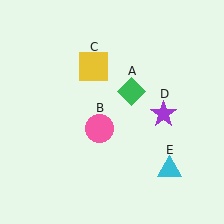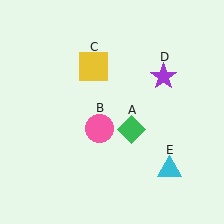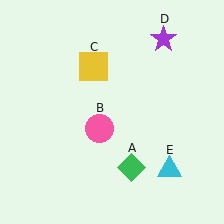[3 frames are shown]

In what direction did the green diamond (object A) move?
The green diamond (object A) moved down.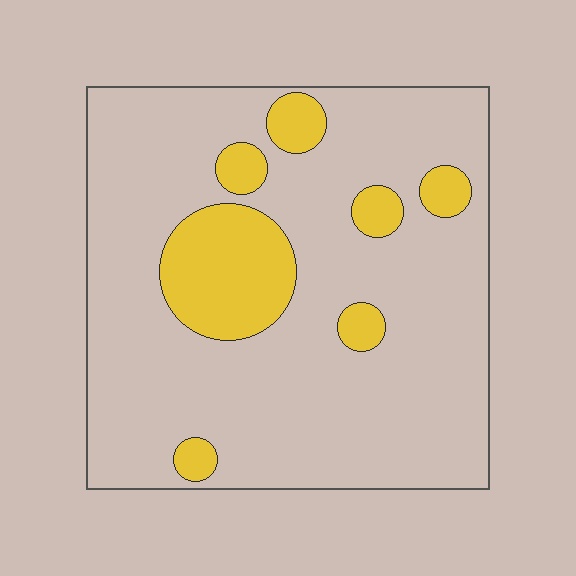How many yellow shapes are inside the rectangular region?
7.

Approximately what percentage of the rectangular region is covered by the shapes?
Approximately 15%.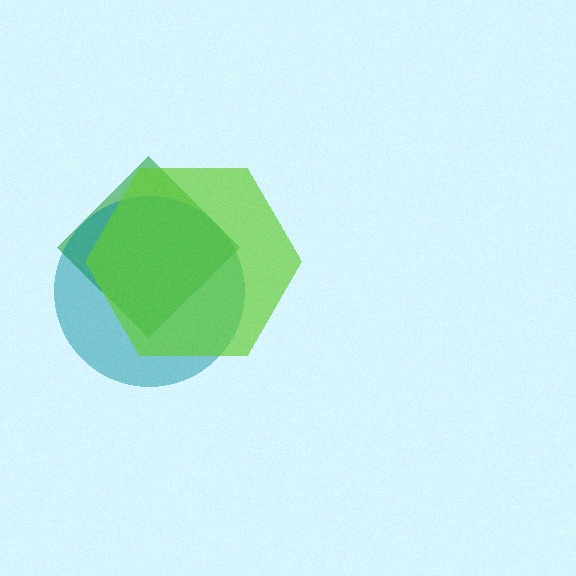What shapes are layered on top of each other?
The layered shapes are: a green diamond, a teal circle, a lime hexagon.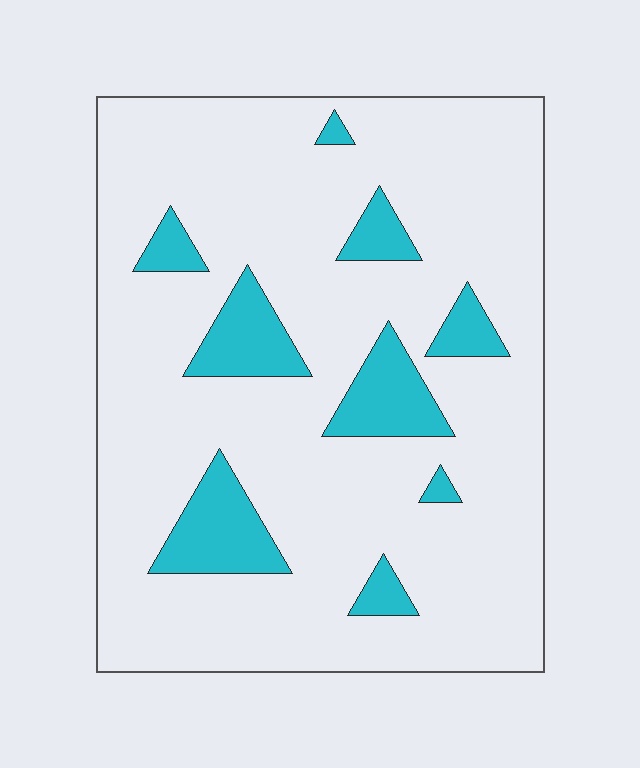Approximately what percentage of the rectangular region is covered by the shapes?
Approximately 15%.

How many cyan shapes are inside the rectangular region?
9.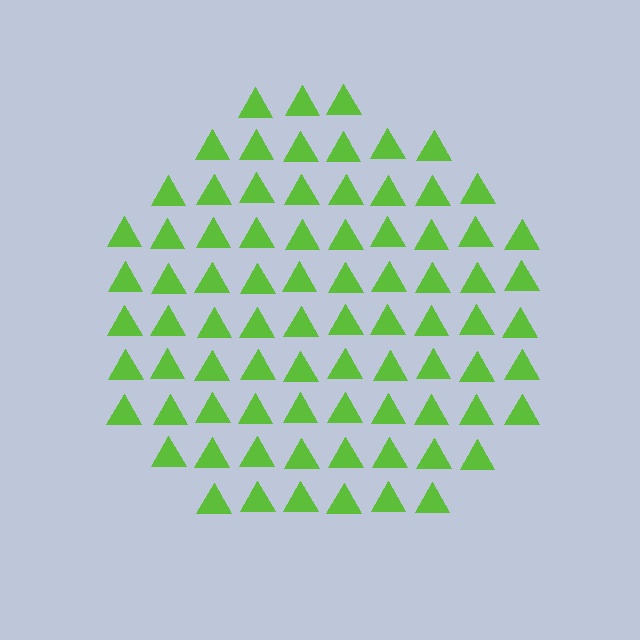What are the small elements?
The small elements are triangles.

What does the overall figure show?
The overall figure shows a circle.